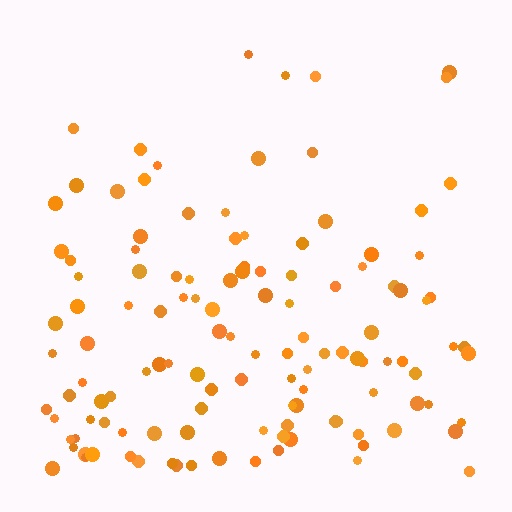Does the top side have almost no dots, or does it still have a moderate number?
Still a moderate number, just noticeably fewer than the bottom.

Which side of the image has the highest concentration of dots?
The bottom.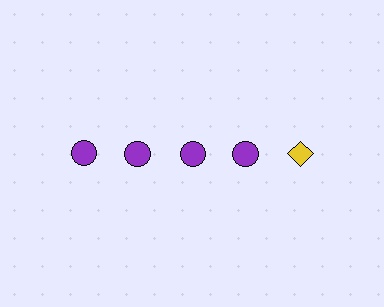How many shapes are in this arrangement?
There are 5 shapes arranged in a grid pattern.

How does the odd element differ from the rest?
It differs in both color (yellow instead of purple) and shape (diamond instead of circle).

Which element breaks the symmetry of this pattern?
The yellow diamond in the top row, rightmost column breaks the symmetry. All other shapes are purple circles.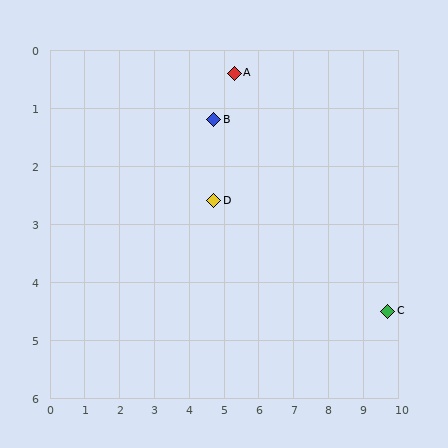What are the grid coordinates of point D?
Point D is at approximately (4.7, 2.6).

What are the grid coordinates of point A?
Point A is at approximately (5.3, 0.4).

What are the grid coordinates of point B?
Point B is at approximately (4.7, 1.2).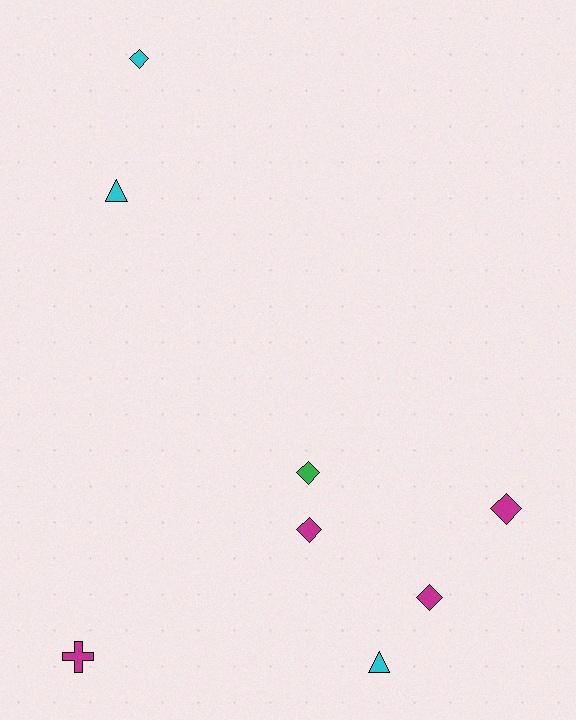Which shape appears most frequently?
Diamond, with 5 objects.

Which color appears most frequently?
Magenta, with 4 objects.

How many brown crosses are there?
There are no brown crosses.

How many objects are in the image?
There are 8 objects.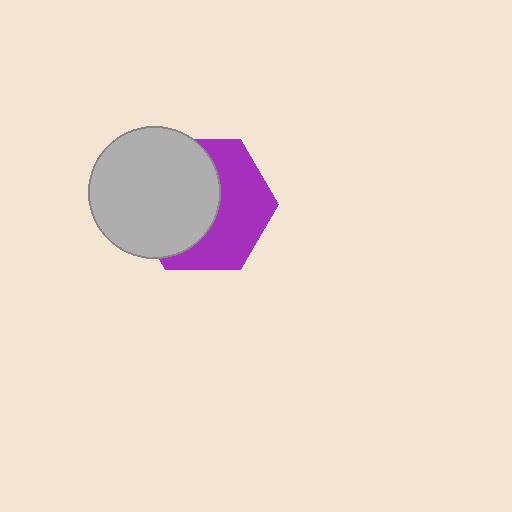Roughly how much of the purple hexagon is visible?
About half of it is visible (roughly 48%).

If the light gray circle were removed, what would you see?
You would see the complete purple hexagon.